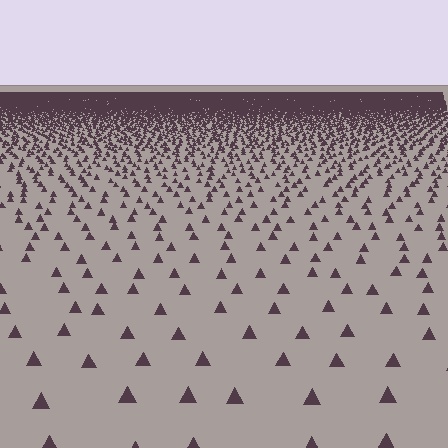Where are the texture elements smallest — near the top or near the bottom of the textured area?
Near the top.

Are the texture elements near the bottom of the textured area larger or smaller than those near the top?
Larger. Near the bottom, elements are closer to the viewer and appear at a bigger on-screen size.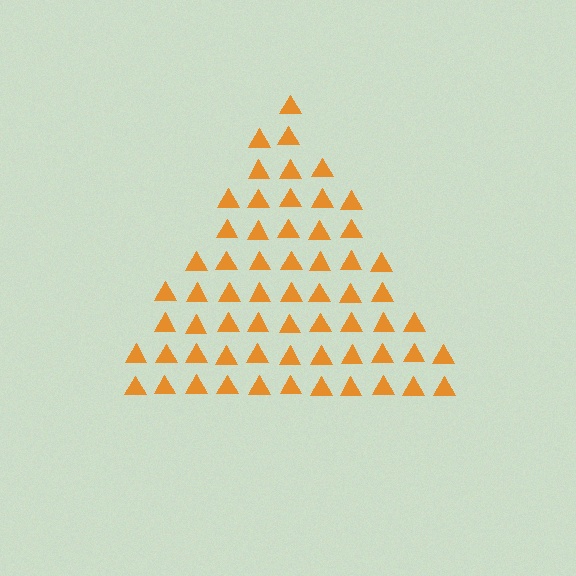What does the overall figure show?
The overall figure shows a triangle.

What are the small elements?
The small elements are triangles.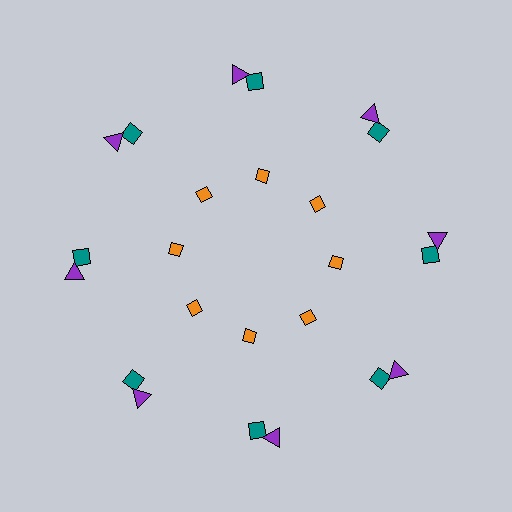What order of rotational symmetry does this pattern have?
This pattern has 8-fold rotational symmetry.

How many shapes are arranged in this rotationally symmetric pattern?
There are 24 shapes, arranged in 8 groups of 3.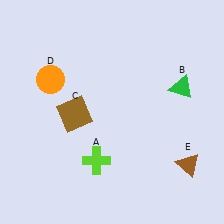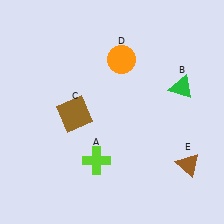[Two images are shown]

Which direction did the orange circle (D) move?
The orange circle (D) moved right.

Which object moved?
The orange circle (D) moved right.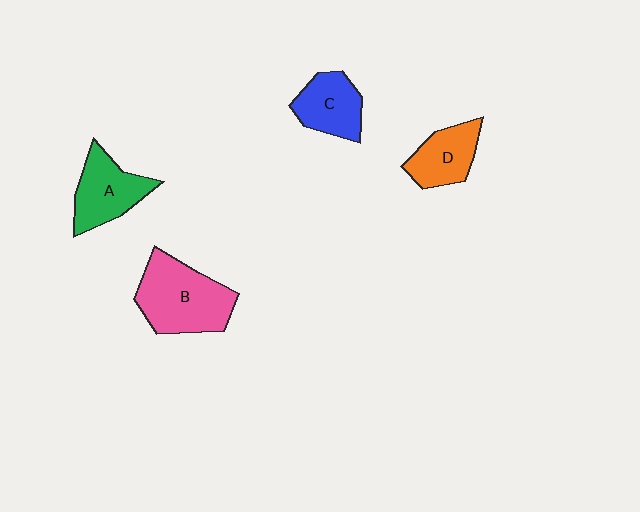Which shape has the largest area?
Shape B (pink).